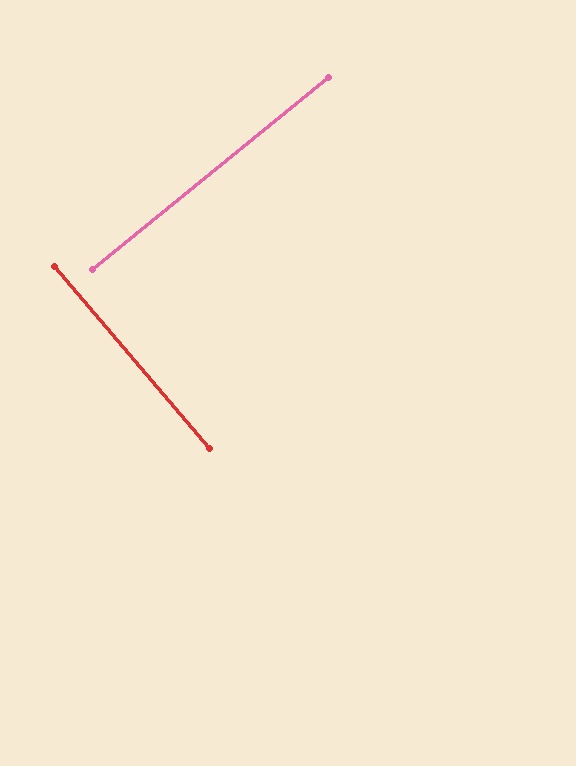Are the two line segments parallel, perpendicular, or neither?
Perpendicular — they meet at approximately 89°.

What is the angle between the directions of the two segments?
Approximately 89 degrees.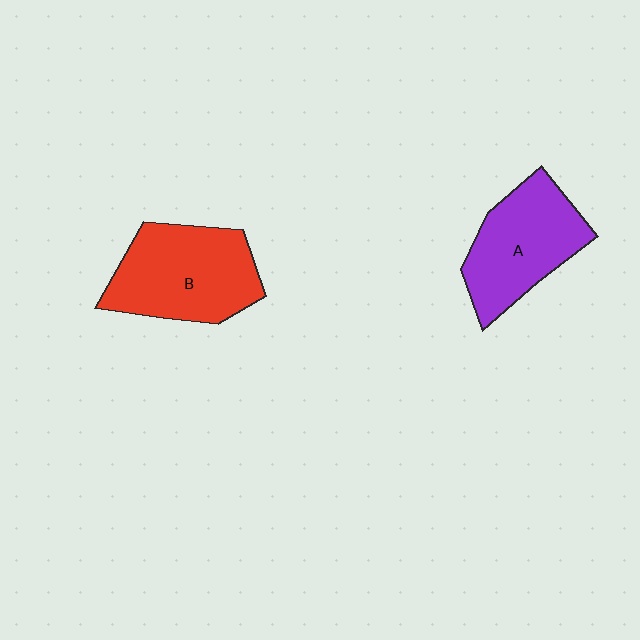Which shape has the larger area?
Shape B (red).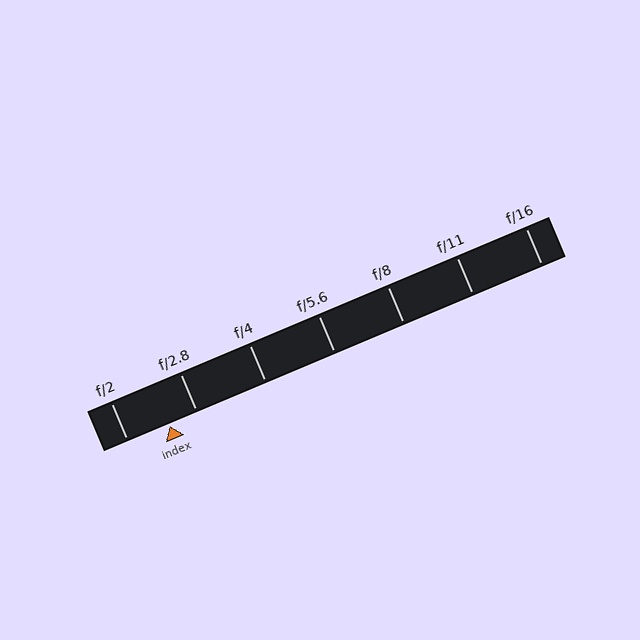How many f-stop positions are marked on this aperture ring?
There are 7 f-stop positions marked.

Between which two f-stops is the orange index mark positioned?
The index mark is between f/2 and f/2.8.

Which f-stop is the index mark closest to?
The index mark is closest to f/2.8.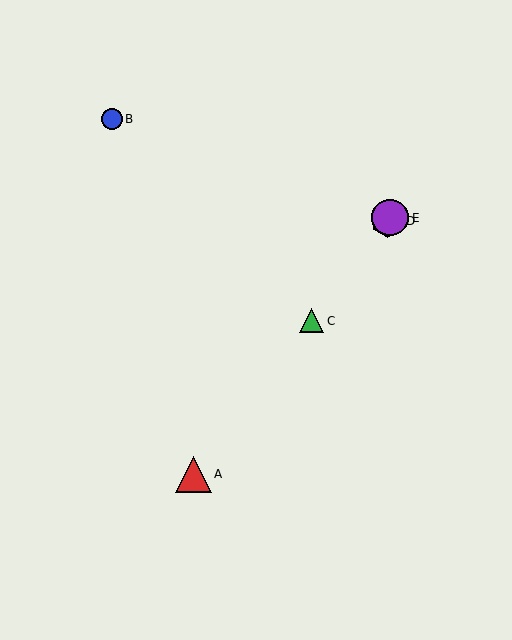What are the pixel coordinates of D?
Object D is at (387, 221).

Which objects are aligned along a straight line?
Objects A, C, D, E are aligned along a straight line.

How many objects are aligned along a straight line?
4 objects (A, C, D, E) are aligned along a straight line.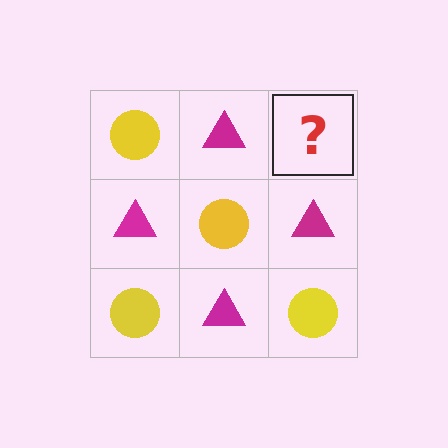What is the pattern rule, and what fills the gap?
The rule is that it alternates yellow circle and magenta triangle in a checkerboard pattern. The gap should be filled with a yellow circle.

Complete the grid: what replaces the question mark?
The question mark should be replaced with a yellow circle.